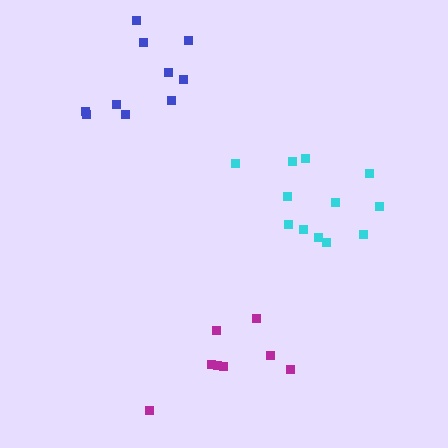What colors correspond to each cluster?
The clusters are colored: cyan, blue, magenta.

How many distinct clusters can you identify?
There are 3 distinct clusters.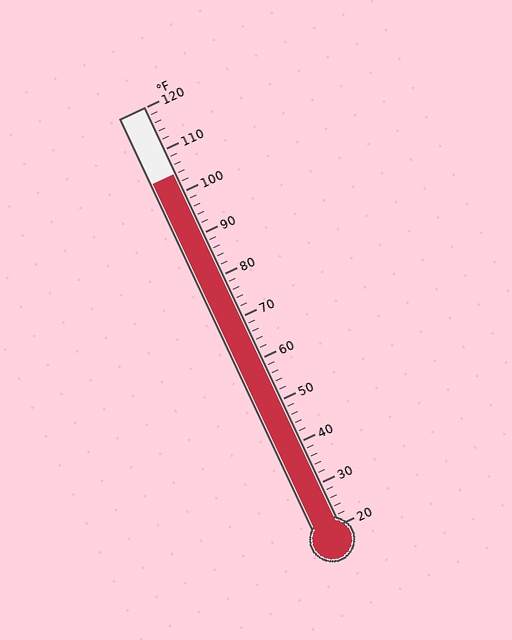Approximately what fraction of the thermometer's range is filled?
The thermometer is filled to approximately 85% of its range.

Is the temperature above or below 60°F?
The temperature is above 60°F.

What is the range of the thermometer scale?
The thermometer scale ranges from 20°F to 120°F.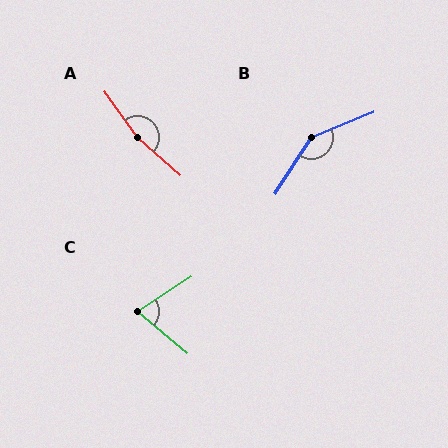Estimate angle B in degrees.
Approximately 145 degrees.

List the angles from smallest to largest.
C (73°), B (145°), A (167°).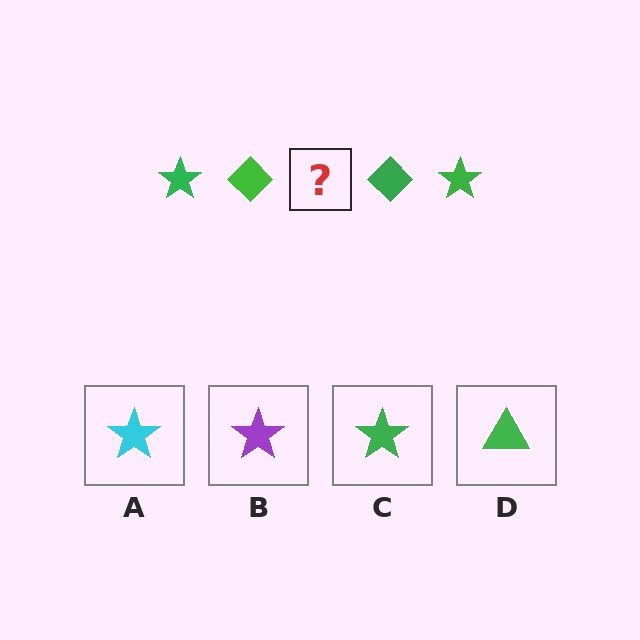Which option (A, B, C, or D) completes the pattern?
C.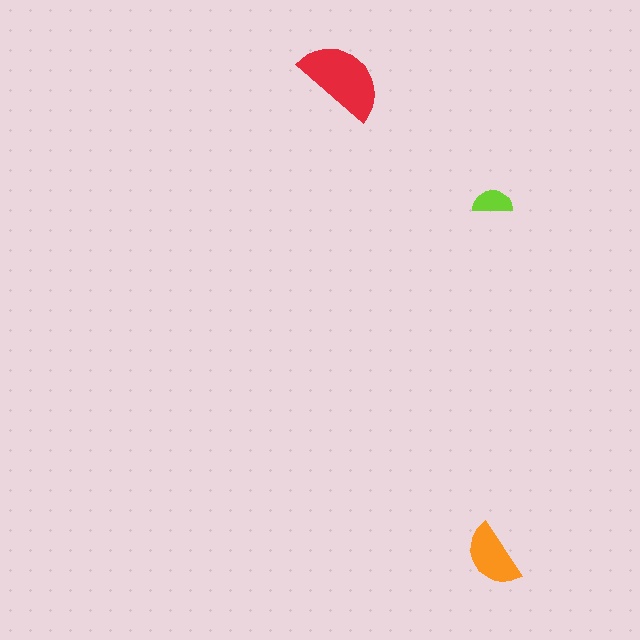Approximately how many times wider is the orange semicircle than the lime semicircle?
About 1.5 times wider.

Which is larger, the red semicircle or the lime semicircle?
The red one.